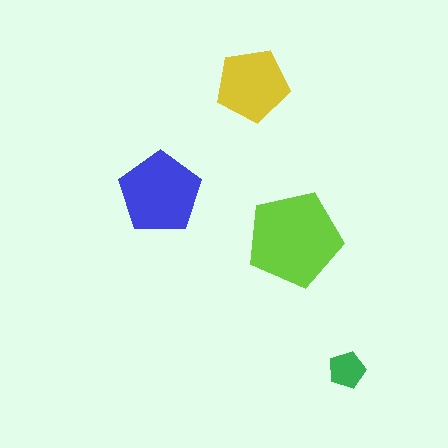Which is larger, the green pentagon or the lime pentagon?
The lime one.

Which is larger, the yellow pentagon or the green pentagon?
The yellow one.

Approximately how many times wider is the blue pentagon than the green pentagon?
About 2 times wider.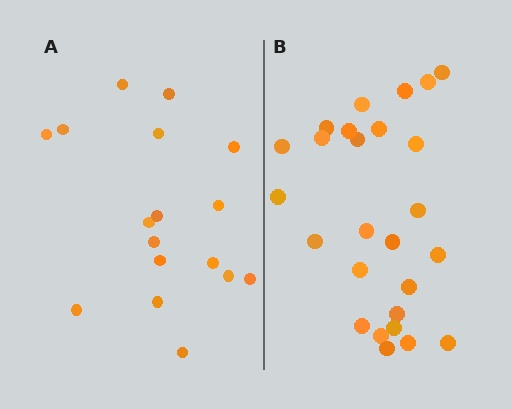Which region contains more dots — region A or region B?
Region B (the right region) has more dots.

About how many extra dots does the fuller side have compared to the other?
Region B has roughly 8 or so more dots than region A.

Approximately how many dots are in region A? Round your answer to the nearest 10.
About 20 dots. (The exact count is 17, which rounds to 20.)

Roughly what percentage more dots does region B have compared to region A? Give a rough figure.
About 55% more.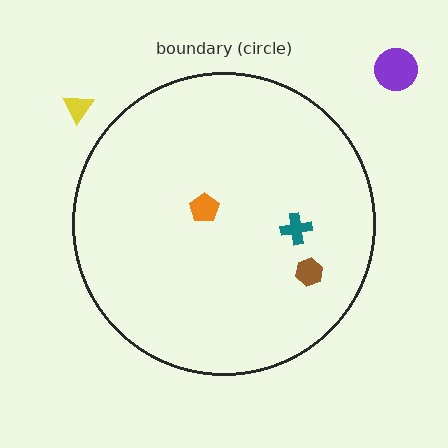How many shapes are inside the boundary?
3 inside, 2 outside.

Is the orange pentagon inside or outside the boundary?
Inside.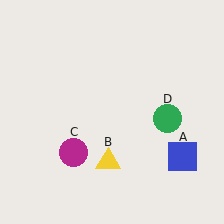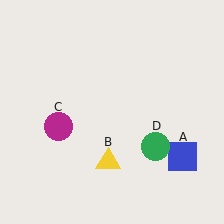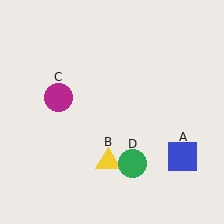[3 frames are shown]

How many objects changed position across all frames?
2 objects changed position: magenta circle (object C), green circle (object D).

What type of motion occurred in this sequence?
The magenta circle (object C), green circle (object D) rotated clockwise around the center of the scene.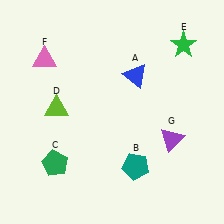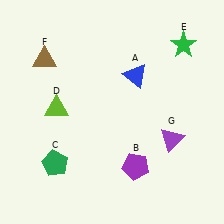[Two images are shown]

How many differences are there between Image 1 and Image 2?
There are 2 differences between the two images.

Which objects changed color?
B changed from teal to purple. F changed from pink to brown.